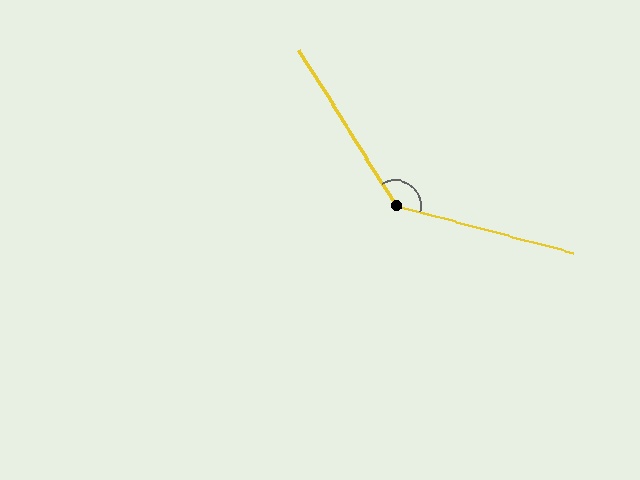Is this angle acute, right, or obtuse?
It is obtuse.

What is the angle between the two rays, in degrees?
Approximately 137 degrees.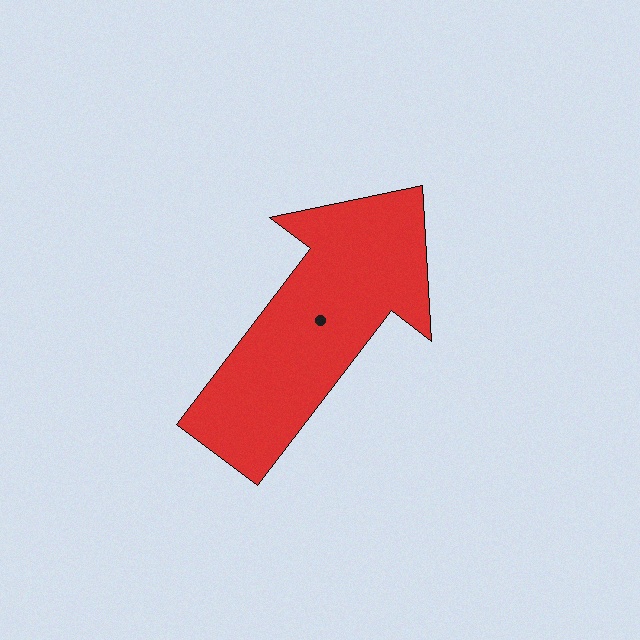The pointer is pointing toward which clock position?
Roughly 1 o'clock.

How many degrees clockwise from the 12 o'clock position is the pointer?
Approximately 37 degrees.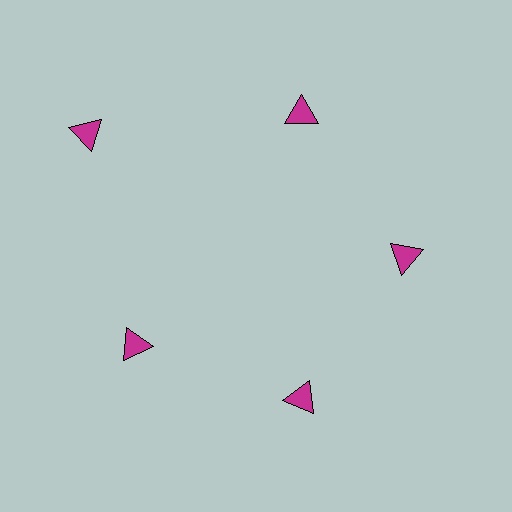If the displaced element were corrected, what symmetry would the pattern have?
It would have 5-fold rotational symmetry — the pattern would map onto itself every 72 degrees.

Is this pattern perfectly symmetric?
No. The 5 magenta triangles are arranged in a ring, but one element near the 10 o'clock position is pushed outward from the center, breaking the 5-fold rotational symmetry.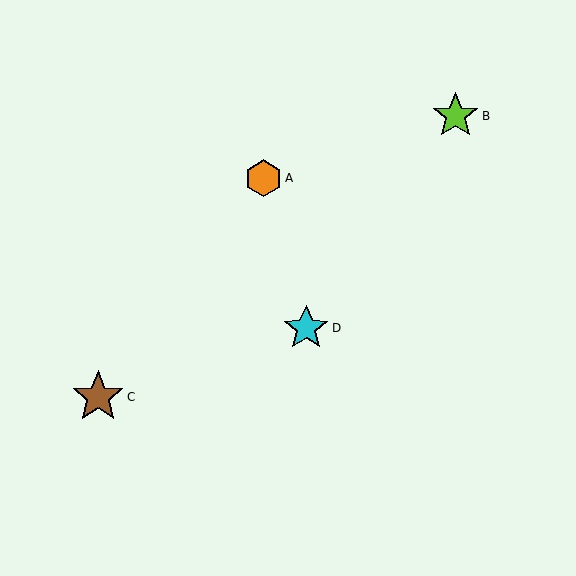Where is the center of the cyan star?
The center of the cyan star is at (306, 328).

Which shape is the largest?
The brown star (labeled C) is the largest.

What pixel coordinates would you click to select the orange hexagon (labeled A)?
Click at (263, 178) to select the orange hexagon A.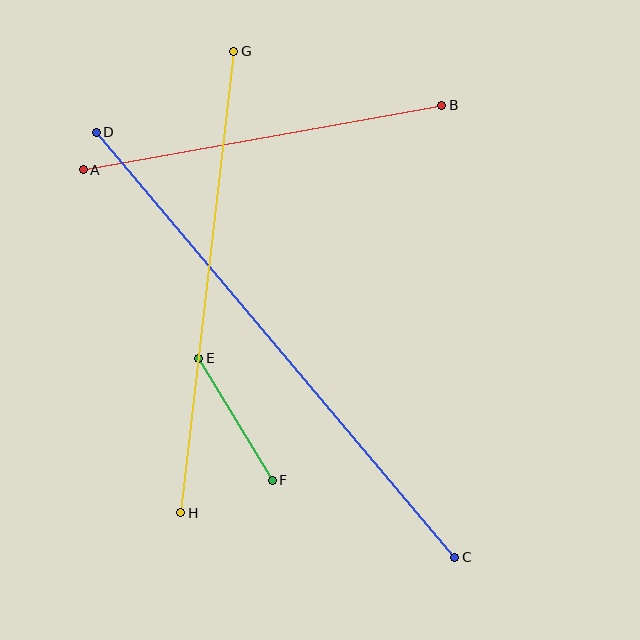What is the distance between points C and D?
The distance is approximately 556 pixels.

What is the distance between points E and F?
The distance is approximately 142 pixels.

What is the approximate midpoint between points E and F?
The midpoint is at approximately (236, 419) pixels.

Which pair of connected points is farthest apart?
Points C and D are farthest apart.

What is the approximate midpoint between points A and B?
The midpoint is at approximately (263, 137) pixels.